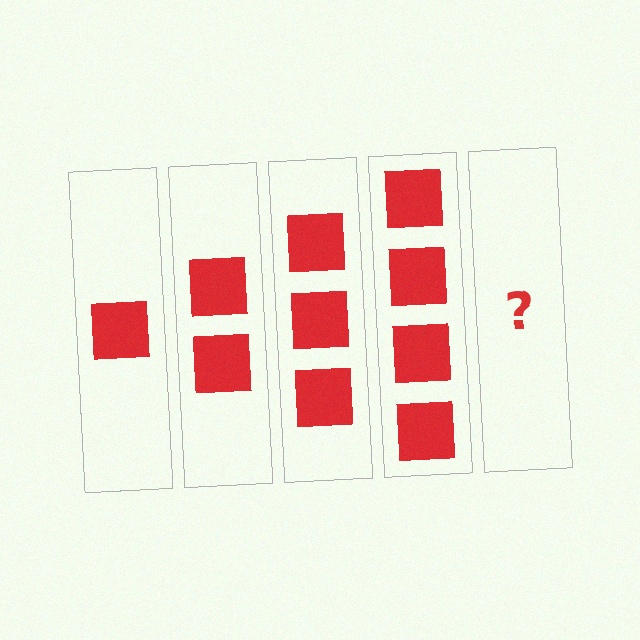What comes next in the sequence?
The next element should be 5 squares.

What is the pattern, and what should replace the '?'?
The pattern is that each step adds one more square. The '?' should be 5 squares.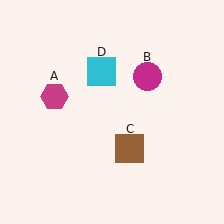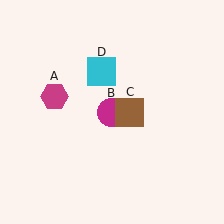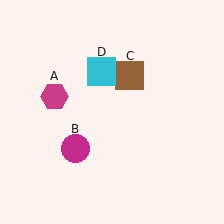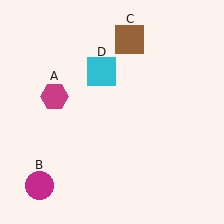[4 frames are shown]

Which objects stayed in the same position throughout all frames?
Magenta hexagon (object A) and cyan square (object D) remained stationary.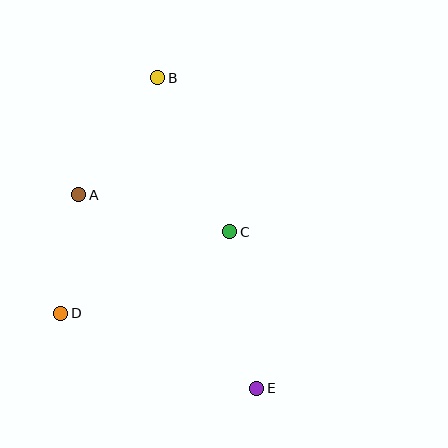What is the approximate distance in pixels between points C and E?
The distance between C and E is approximately 159 pixels.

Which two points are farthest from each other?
Points B and E are farthest from each other.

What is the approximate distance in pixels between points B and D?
The distance between B and D is approximately 255 pixels.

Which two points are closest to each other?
Points A and D are closest to each other.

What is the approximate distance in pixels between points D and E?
The distance between D and E is approximately 210 pixels.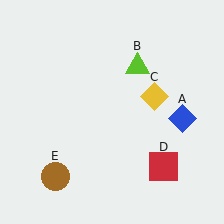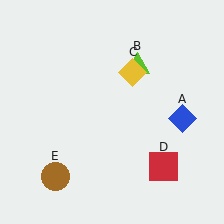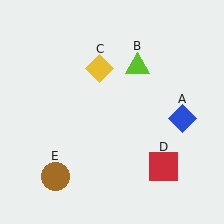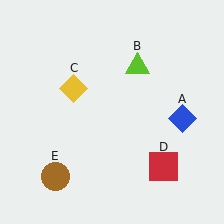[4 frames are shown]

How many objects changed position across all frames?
1 object changed position: yellow diamond (object C).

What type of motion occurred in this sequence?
The yellow diamond (object C) rotated counterclockwise around the center of the scene.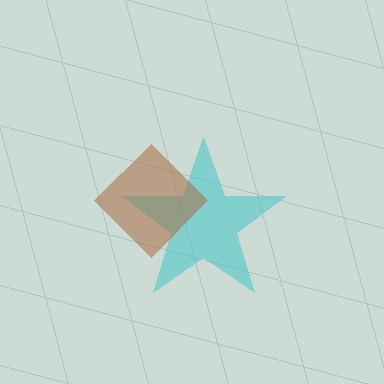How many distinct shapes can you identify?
There are 2 distinct shapes: a cyan star, a brown diamond.